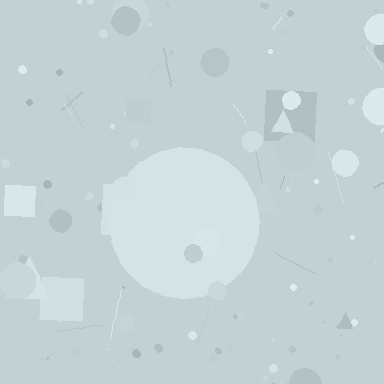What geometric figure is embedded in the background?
A circle is embedded in the background.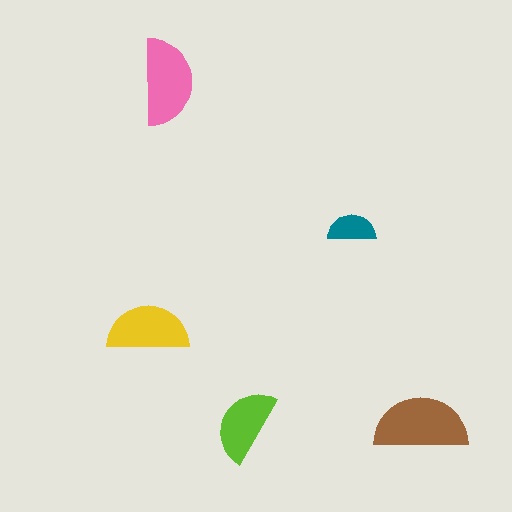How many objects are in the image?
There are 5 objects in the image.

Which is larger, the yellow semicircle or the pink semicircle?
The pink one.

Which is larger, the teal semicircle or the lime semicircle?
The lime one.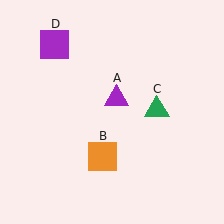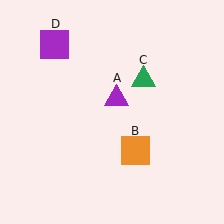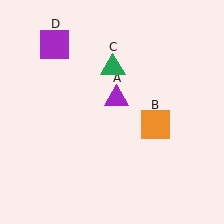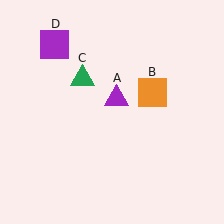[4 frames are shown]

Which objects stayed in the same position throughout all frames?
Purple triangle (object A) and purple square (object D) remained stationary.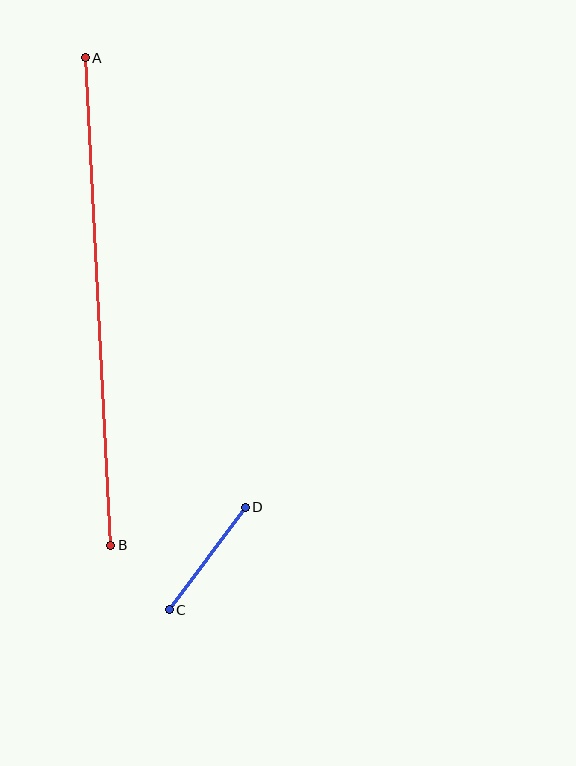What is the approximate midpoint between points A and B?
The midpoint is at approximately (98, 301) pixels.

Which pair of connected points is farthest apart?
Points A and B are farthest apart.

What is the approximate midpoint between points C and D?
The midpoint is at approximately (207, 558) pixels.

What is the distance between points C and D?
The distance is approximately 128 pixels.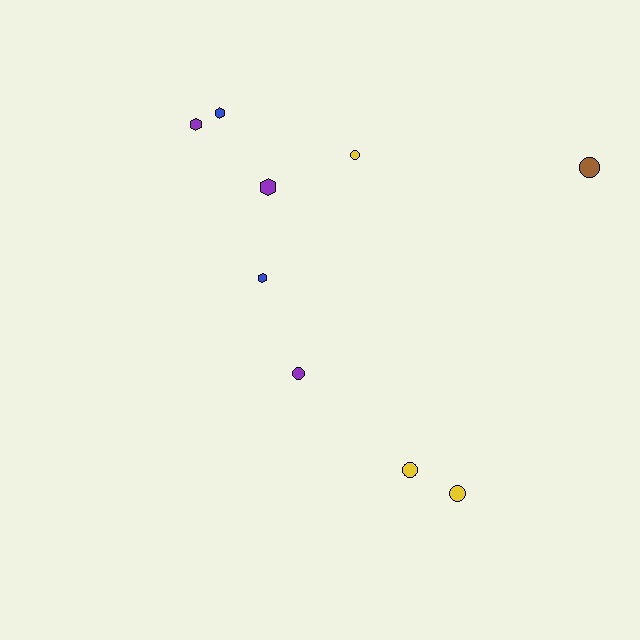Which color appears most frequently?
Purple, with 3 objects.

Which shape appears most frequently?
Circle, with 5 objects.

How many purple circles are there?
There is 1 purple circle.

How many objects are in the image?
There are 9 objects.